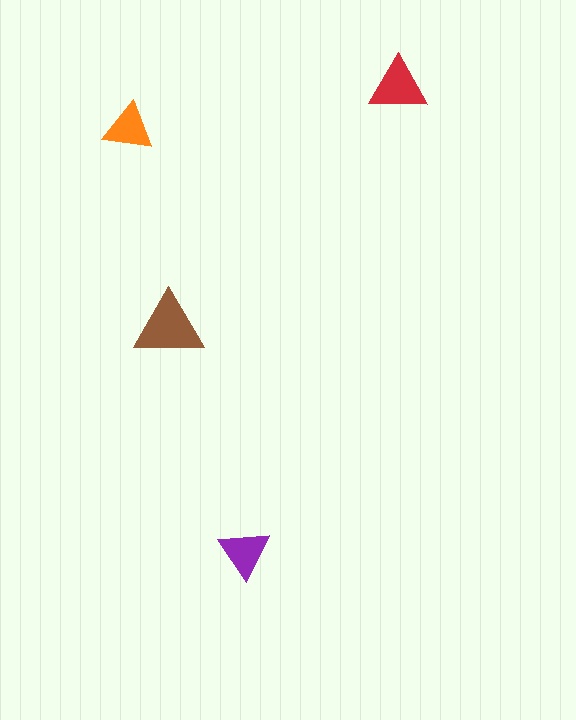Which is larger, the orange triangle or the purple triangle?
The purple one.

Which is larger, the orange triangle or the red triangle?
The red one.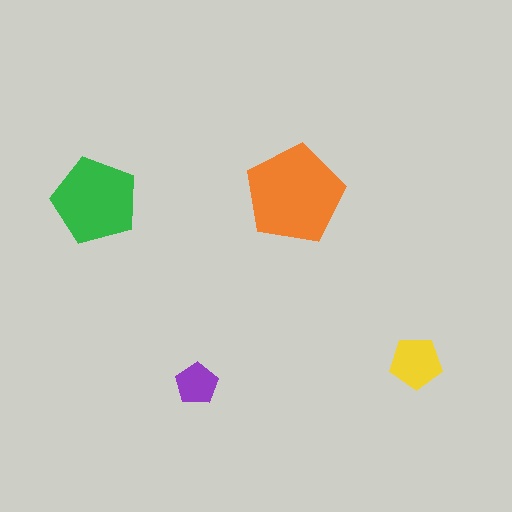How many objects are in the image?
There are 4 objects in the image.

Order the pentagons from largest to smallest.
the orange one, the green one, the yellow one, the purple one.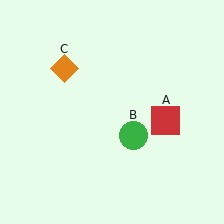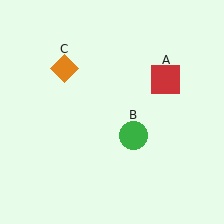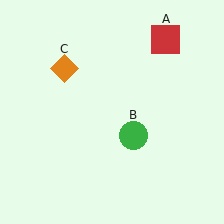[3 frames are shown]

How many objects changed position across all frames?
1 object changed position: red square (object A).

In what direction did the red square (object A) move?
The red square (object A) moved up.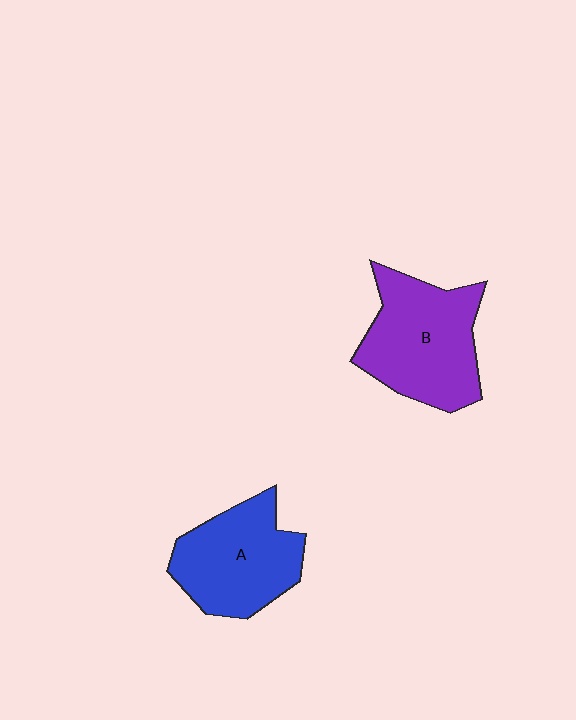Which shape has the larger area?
Shape B (purple).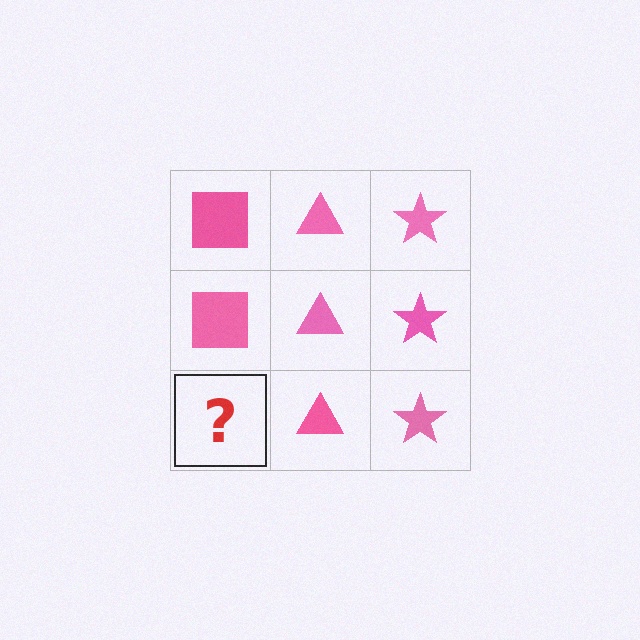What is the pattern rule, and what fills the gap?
The rule is that each column has a consistent shape. The gap should be filled with a pink square.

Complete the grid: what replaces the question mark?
The question mark should be replaced with a pink square.